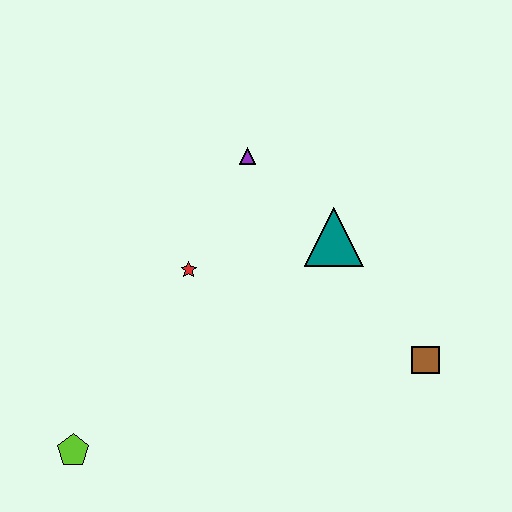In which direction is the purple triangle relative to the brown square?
The purple triangle is above the brown square.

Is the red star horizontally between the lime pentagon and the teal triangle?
Yes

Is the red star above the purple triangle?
No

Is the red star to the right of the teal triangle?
No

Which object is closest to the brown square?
The teal triangle is closest to the brown square.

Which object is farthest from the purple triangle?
The lime pentagon is farthest from the purple triangle.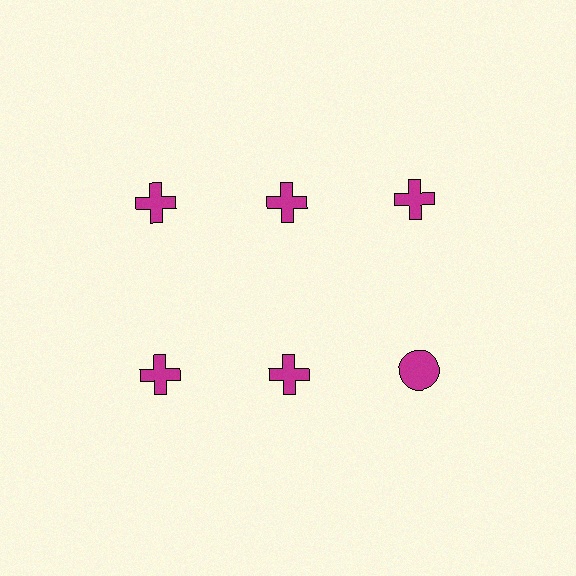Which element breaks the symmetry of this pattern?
The magenta circle in the second row, center column breaks the symmetry. All other shapes are magenta crosses.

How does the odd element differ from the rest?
It has a different shape: circle instead of cross.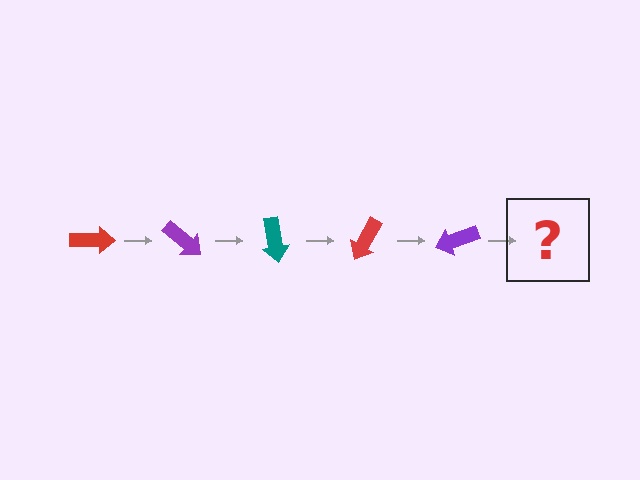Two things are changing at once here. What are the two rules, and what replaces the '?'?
The two rules are that it rotates 40 degrees each step and the color cycles through red, purple, and teal. The '?' should be a teal arrow, rotated 200 degrees from the start.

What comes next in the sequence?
The next element should be a teal arrow, rotated 200 degrees from the start.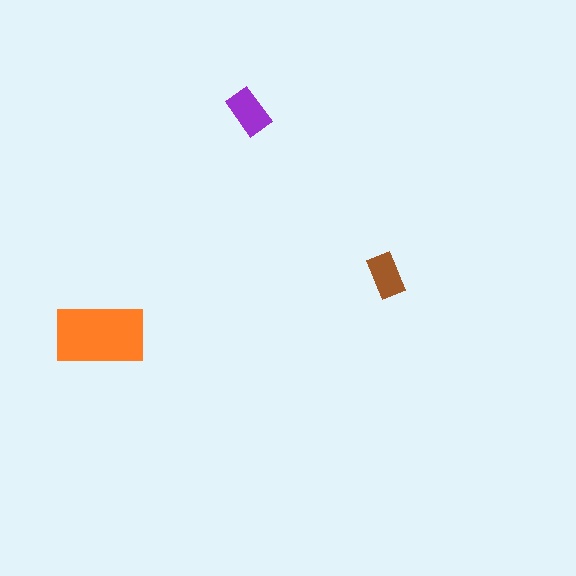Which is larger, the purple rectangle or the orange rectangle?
The orange one.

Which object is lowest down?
The orange rectangle is bottommost.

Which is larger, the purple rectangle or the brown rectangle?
The purple one.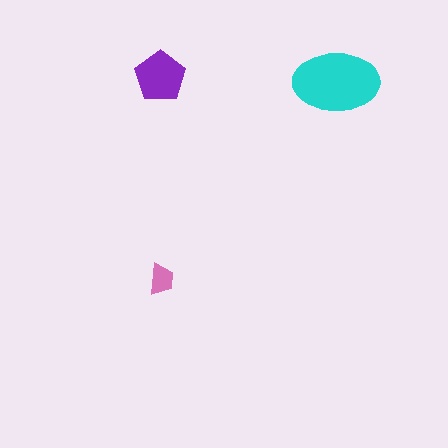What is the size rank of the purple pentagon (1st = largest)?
2nd.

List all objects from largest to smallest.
The cyan ellipse, the purple pentagon, the pink trapezoid.